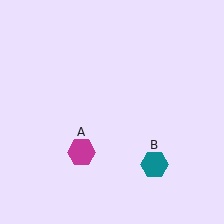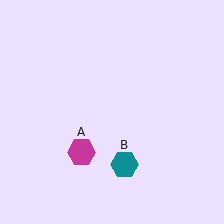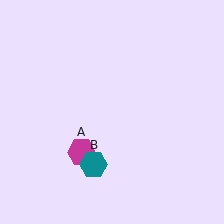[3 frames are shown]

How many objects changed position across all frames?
1 object changed position: teal hexagon (object B).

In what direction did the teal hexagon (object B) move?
The teal hexagon (object B) moved left.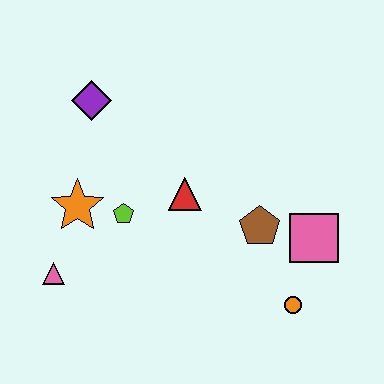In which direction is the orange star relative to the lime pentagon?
The orange star is to the left of the lime pentagon.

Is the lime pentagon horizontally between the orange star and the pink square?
Yes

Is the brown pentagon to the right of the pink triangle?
Yes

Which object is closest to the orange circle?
The pink square is closest to the orange circle.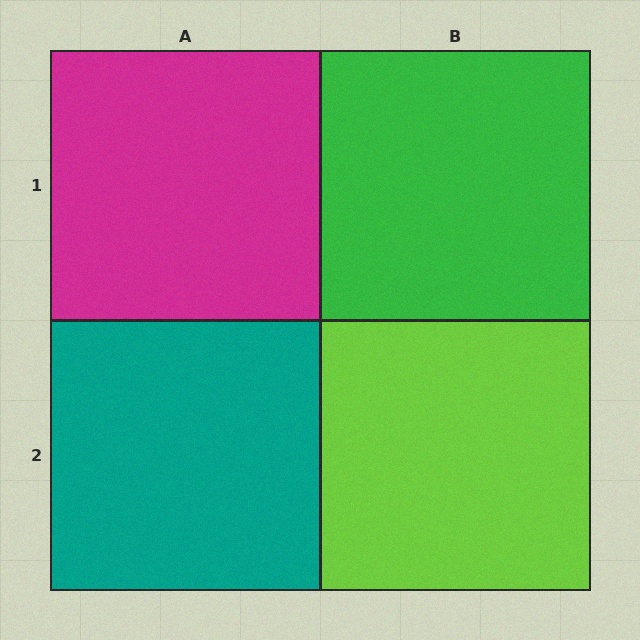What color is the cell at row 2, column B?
Lime.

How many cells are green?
1 cell is green.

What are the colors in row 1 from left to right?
Magenta, green.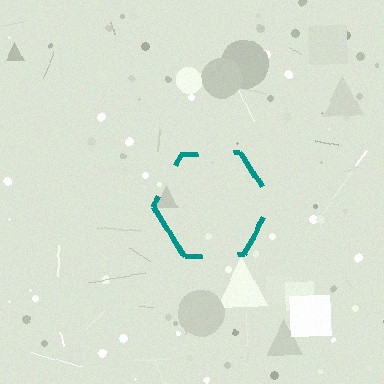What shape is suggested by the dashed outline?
The dashed outline suggests a hexagon.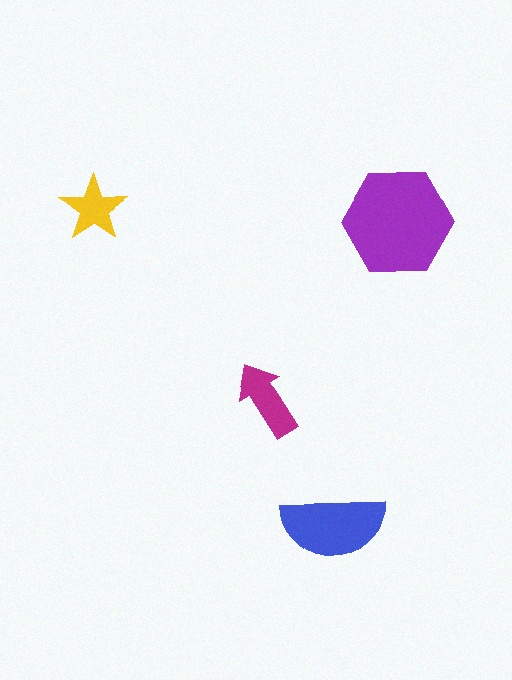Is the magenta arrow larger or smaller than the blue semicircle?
Smaller.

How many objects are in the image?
There are 4 objects in the image.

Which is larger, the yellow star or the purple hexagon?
The purple hexagon.